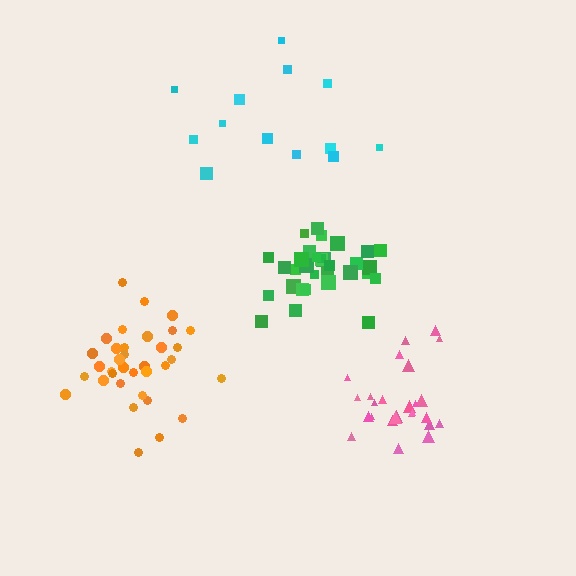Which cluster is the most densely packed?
Green.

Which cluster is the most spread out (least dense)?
Cyan.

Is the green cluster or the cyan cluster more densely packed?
Green.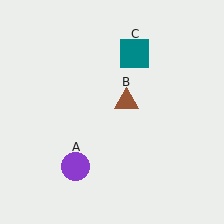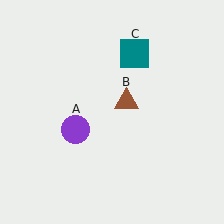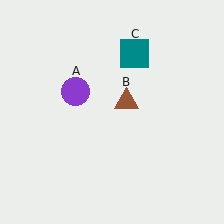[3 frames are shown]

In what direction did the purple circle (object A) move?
The purple circle (object A) moved up.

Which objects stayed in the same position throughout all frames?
Brown triangle (object B) and teal square (object C) remained stationary.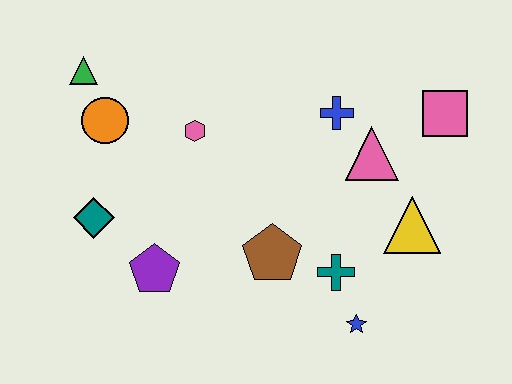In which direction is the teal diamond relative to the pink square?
The teal diamond is to the left of the pink square.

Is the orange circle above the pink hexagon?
Yes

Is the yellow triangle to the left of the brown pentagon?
No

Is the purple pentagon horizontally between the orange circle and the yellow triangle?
Yes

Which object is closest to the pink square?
The pink triangle is closest to the pink square.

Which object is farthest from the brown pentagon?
The green triangle is farthest from the brown pentagon.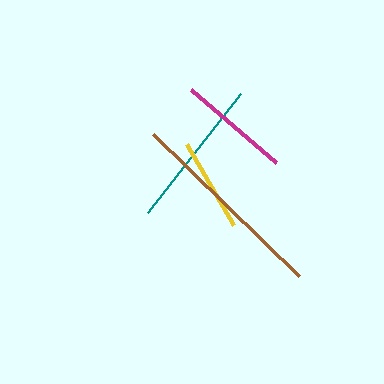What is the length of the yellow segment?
The yellow segment is approximately 94 pixels long.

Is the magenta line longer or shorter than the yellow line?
The magenta line is longer than the yellow line.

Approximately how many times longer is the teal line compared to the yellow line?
The teal line is approximately 1.6 times the length of the yellow line.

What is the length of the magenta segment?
The magenta segment is approximately 112 pixels long.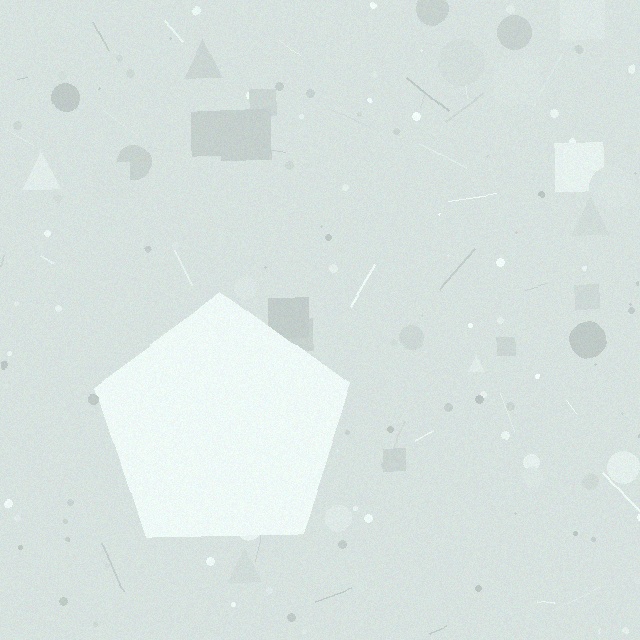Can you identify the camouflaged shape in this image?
The camouflaged shape is a pentagon.